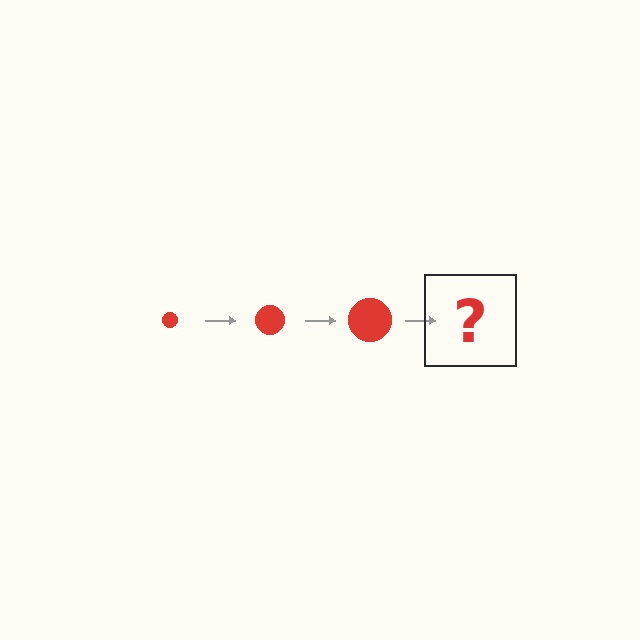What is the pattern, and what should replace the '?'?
The pattern is that the circle gets progressively larger each step. The '?' should be a red circle, larger than the previous one.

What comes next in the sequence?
The next element should be a red circle, larger than the previous one.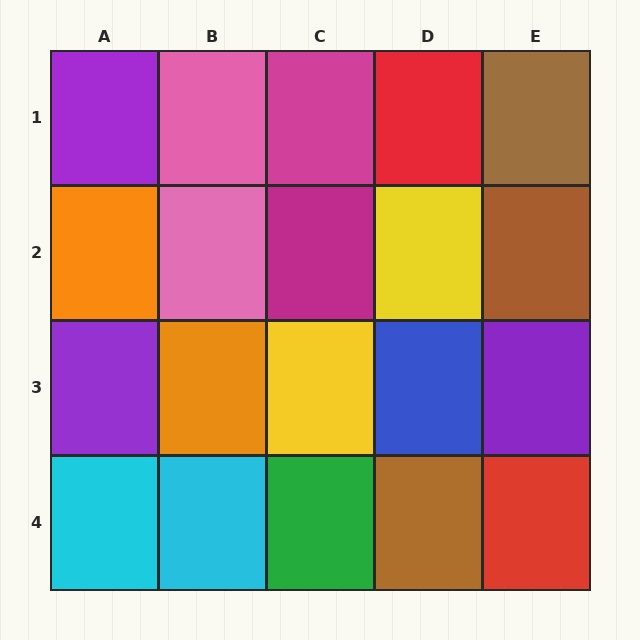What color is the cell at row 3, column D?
Blue.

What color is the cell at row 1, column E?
Brown.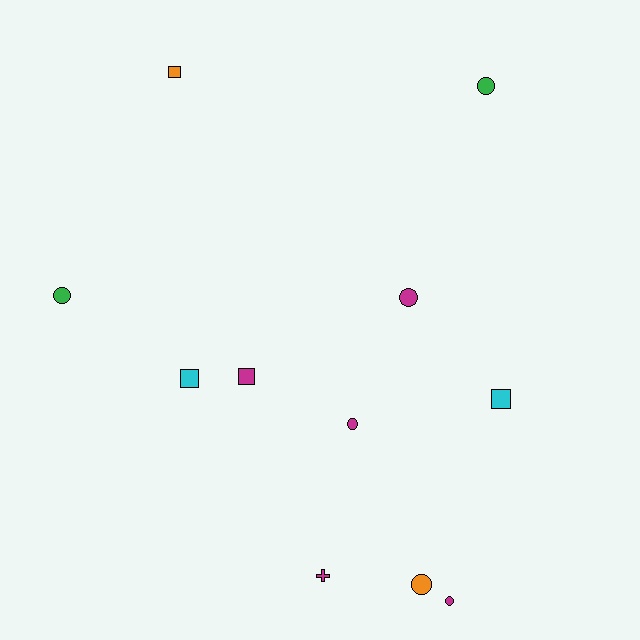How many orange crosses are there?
There are no orange crosses.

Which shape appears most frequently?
Circle, with 6 objects.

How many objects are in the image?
There are 11 objects.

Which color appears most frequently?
Magenta, with 5 objects.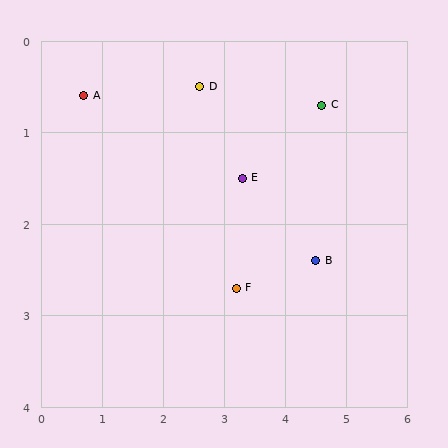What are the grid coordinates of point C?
Point C is at approximately (4.6, 0.7).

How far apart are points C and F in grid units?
Points C and F are about 2.4 grid units apart.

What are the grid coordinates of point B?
Point B is at approximately (4.5, 2.4).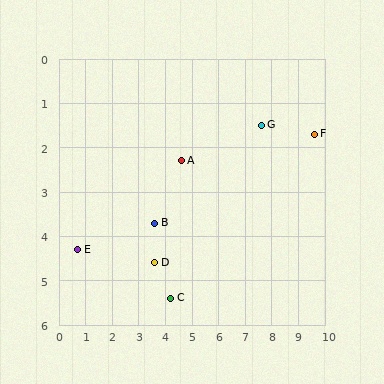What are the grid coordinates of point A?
Point A is at approximately (4.6, 2.3).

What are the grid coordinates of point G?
Point G is at approximately (7.6, 1.5).